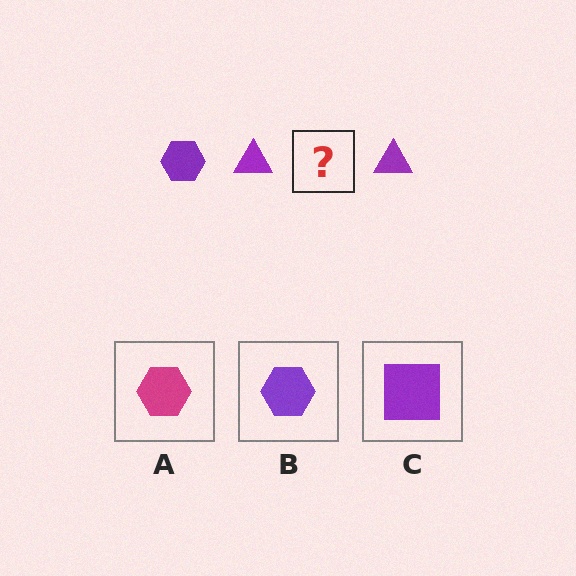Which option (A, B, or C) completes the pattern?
B.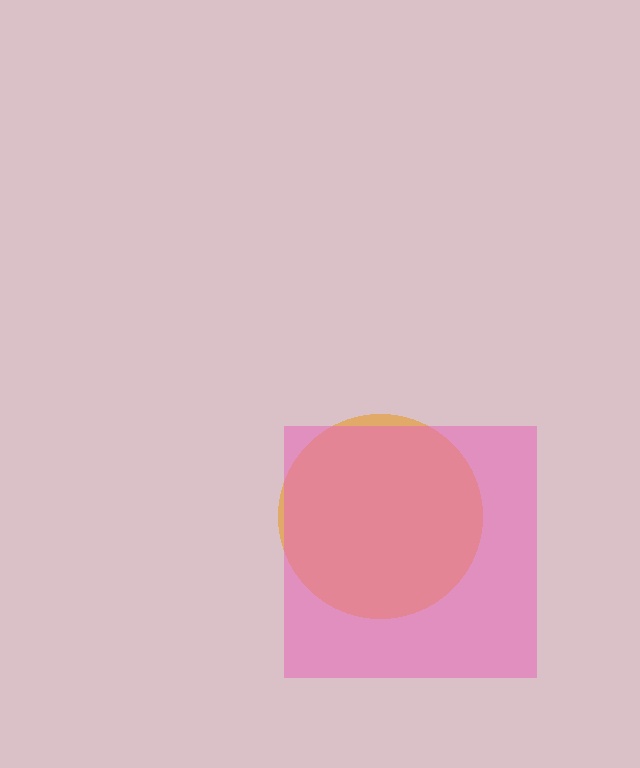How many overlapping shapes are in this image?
There are 2 overlapping shapes in the image.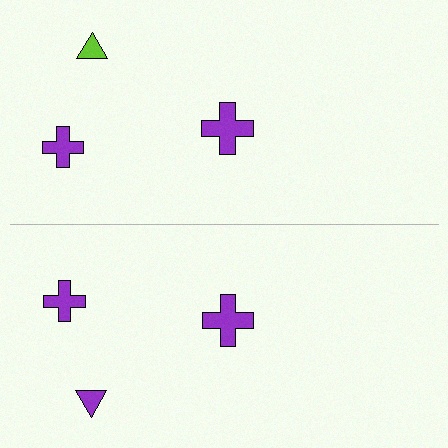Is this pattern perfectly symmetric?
No, the pattern is not perfectly symmetric. The purple triangle on the bottom side breaks the symmetry — its mirror counterpart is lime.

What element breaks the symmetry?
The purple triangle on the bottom side breaks the symmetry — its mirror counterpart is lime.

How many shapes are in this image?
There are 6 shapes in this image.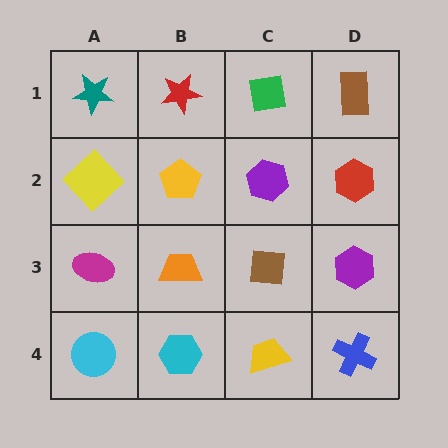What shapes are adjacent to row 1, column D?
A red hexagon (row 2, column D), a green square (row 1, column C).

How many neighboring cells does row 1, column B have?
3.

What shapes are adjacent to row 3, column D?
A red hexagon (row 2, column D), a blue cross (row 4, column D), a brown square (row 3, column C).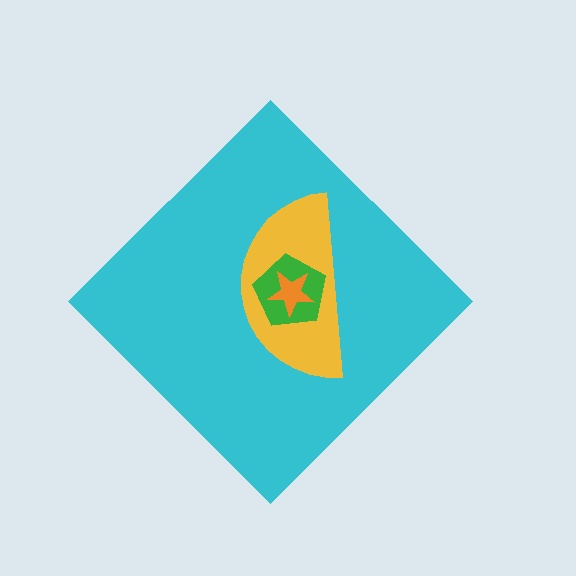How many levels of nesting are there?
4.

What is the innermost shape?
The orange star.